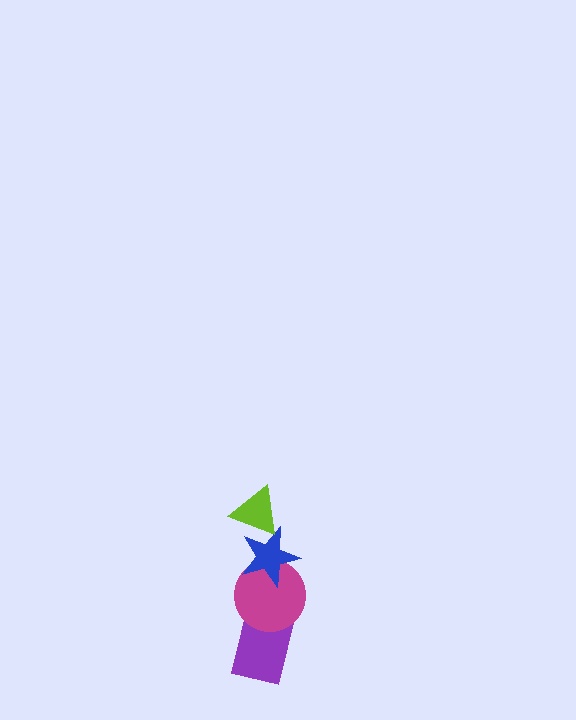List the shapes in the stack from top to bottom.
From top to bottom: the lime triangle, the blue star, the magenta circle, the purple rectangle.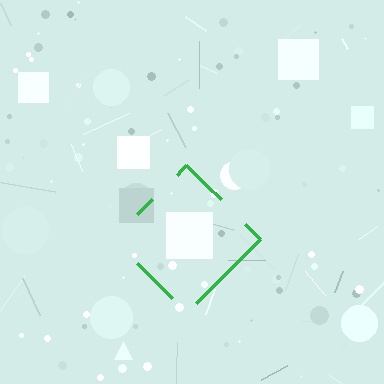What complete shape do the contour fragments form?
The contour fragments form a diamond.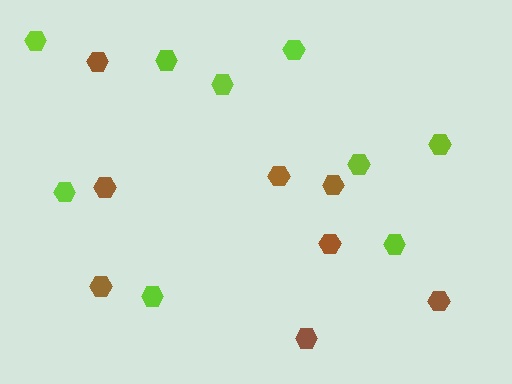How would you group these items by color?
There are 2 groups: one group of lime hexagons (9) and one group of brown hexagons (8).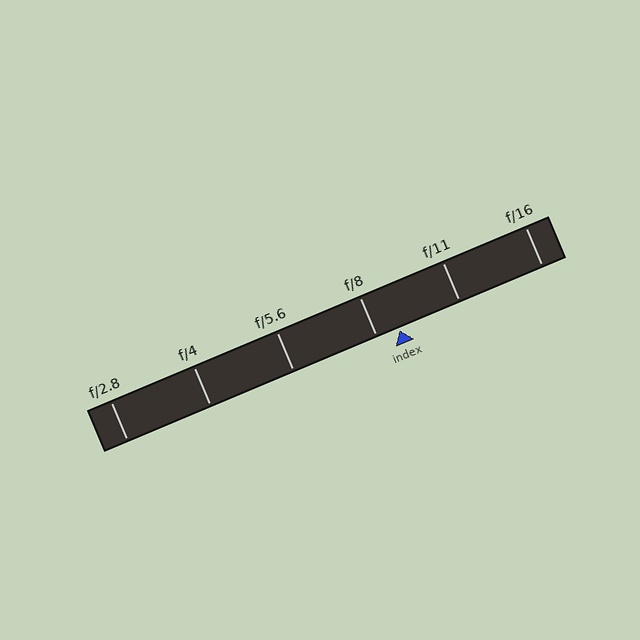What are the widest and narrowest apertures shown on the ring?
The widest aperture shown is f/2.8 and the narrowest is f/16.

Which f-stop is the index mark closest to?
The index mark is closest to f/8.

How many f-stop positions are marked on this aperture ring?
There are 6 f-stop positions marked.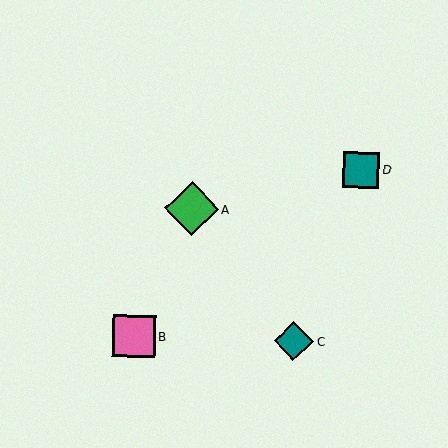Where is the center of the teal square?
The center of the teal square is at (361, 170).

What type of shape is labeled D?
Shape D is a teal square.